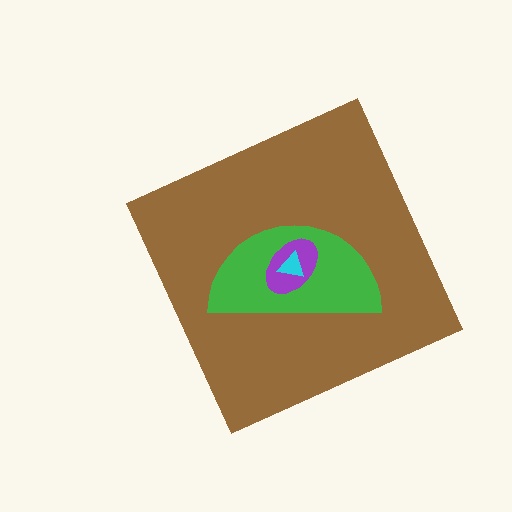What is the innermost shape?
The cyan triangle.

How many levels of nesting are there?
4.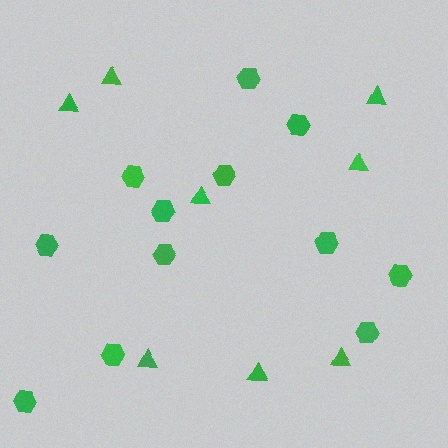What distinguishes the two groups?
There are 2 groups: one group of triangles (8) and one group of hexagons (12).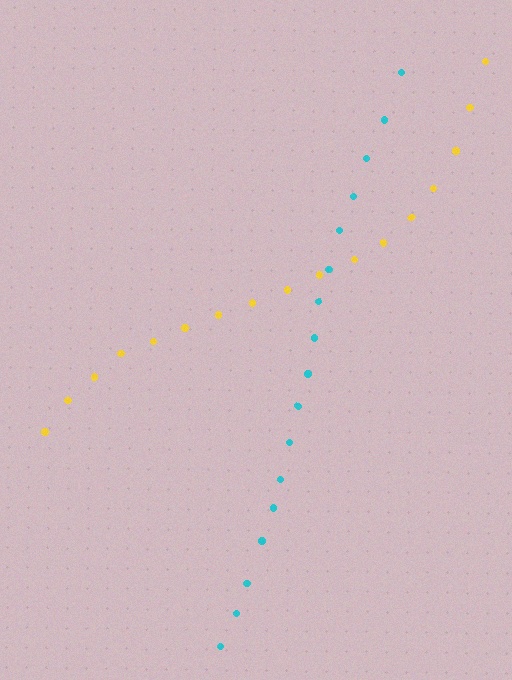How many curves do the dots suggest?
There are 2 distinct paths.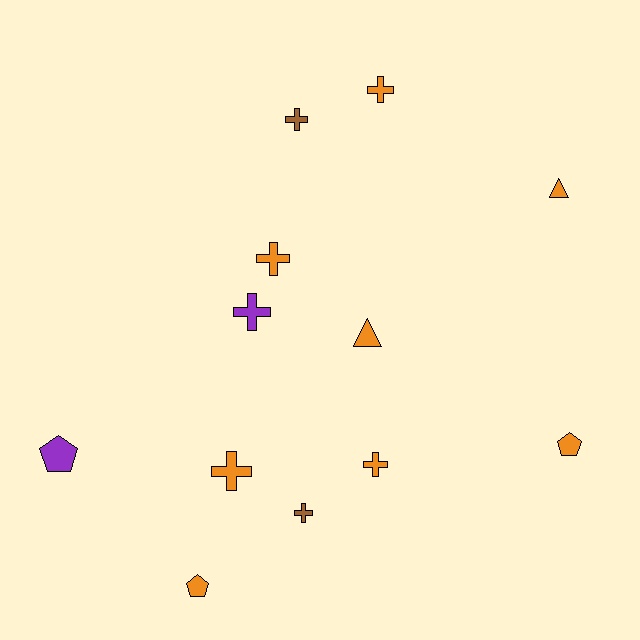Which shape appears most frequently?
Cross, with 7 objects.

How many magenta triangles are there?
There are no magenta triangles.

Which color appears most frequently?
Orange, with 8 objects.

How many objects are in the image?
There are 12 objects.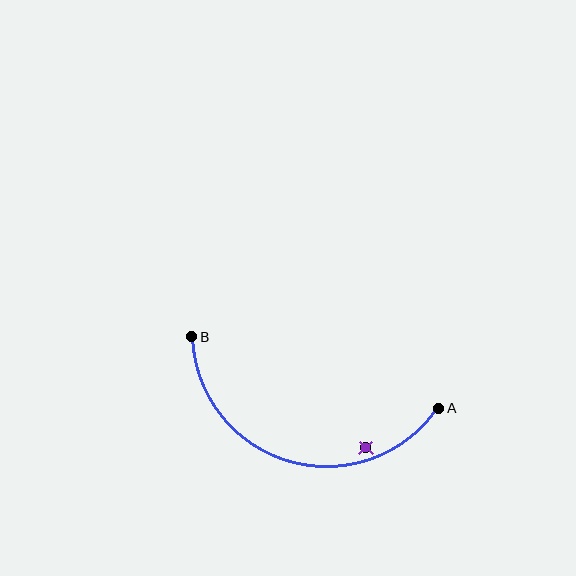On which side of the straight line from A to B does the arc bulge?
The arc bulges below the straight line connecting A and B.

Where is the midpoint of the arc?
The arc midpoint is the point on the curve farthest from the straight line joining A and B. It sits below that line.